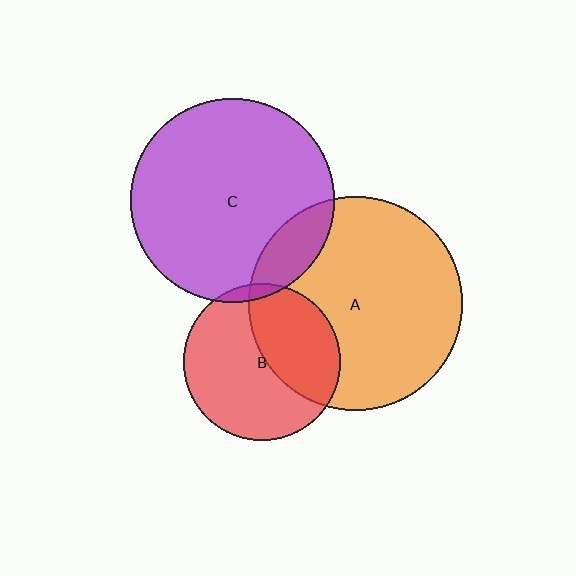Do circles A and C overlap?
Yes.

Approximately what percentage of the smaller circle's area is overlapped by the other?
Approximately 15%.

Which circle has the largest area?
Circle A (orange).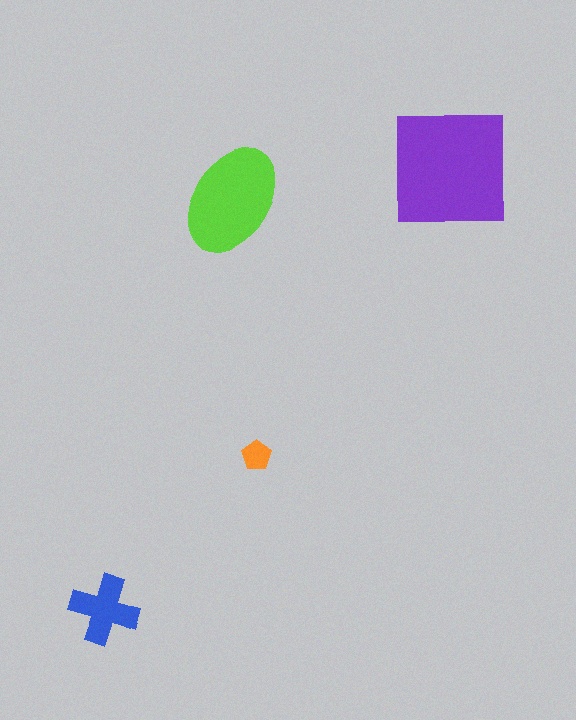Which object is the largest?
The purple square.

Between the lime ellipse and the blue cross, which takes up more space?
The lime ellipse.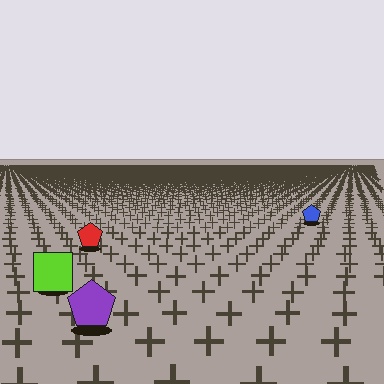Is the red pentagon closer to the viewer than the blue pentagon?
Yes. The red pentagon is closer — you can tell from the texture gradient: the ground texture is coarser near it.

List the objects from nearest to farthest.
From nearest to farthest: the purple pentagon, the lime square, the red pentagon, the blue pentagon.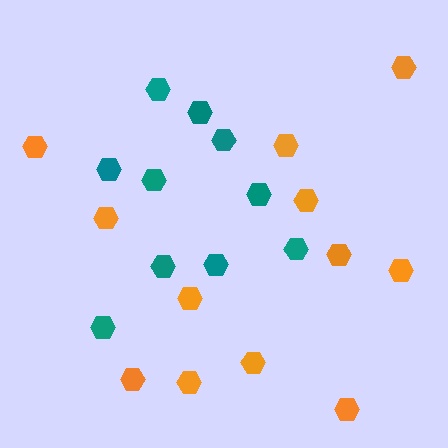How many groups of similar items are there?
There are 2 groups: one group of teal hexagons (10) and one group of orange hexagons (12).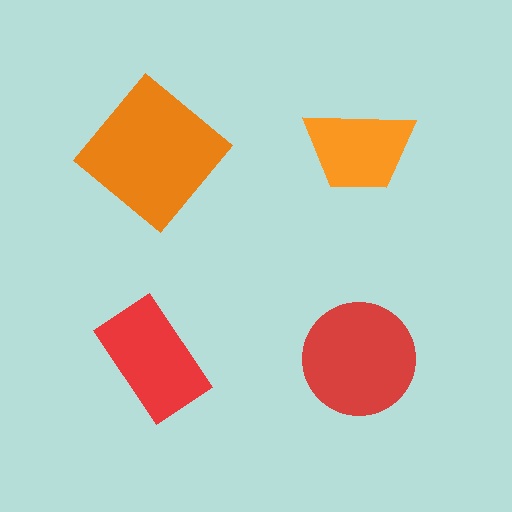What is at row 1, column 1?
An orange diamond.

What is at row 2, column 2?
A red circle.